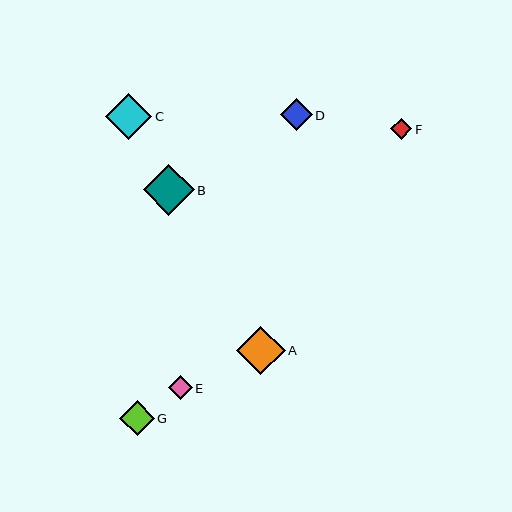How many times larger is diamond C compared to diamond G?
Diamond C is approximately 1.3 times the size of diamond G.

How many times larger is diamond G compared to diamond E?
Diamond G is approximately 1.5 times the size of diamond E.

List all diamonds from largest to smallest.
From largest to smallest: B, A, C, G, D, E, F.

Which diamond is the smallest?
Diamond F is the smallest with a size of approximately 21 pixels.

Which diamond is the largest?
Diamond B is the largest with a size of approximately 51 pixels.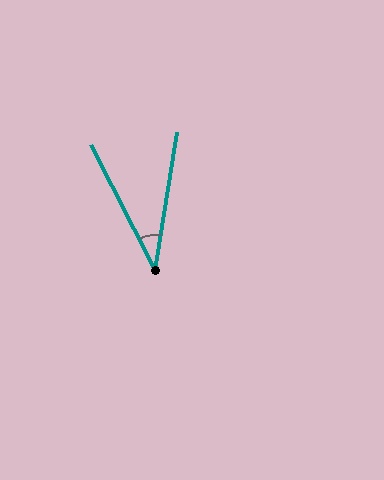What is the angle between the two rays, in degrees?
Approximately 36 degrees.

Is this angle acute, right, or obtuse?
It is acute.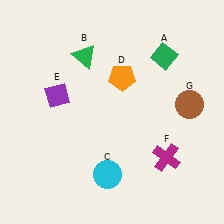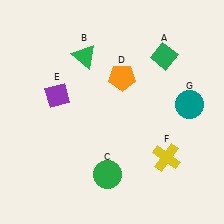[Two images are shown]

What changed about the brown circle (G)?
In Image 1, G is brown. In Image 2, it changed to teal.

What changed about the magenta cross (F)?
In Image 1, F is magenta. In Image 2, it changed to yellow.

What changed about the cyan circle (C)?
In Image 1, C is cyan. In Image 2, it changed to green.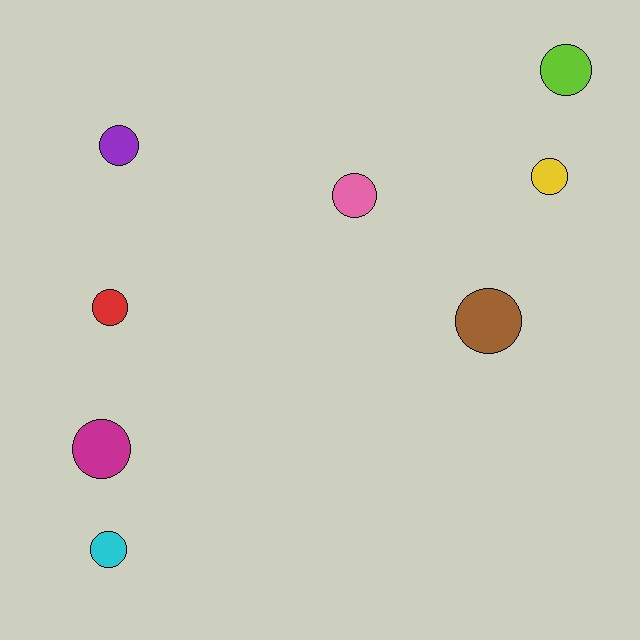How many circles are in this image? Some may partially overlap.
There are 8 circles.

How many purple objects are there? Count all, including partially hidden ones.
There is 1 purple object.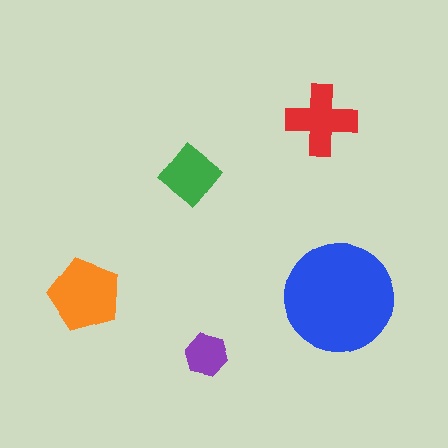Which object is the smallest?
The purple hexagon.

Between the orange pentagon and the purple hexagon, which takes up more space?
The orange pentagon.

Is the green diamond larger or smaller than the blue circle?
Smaller.